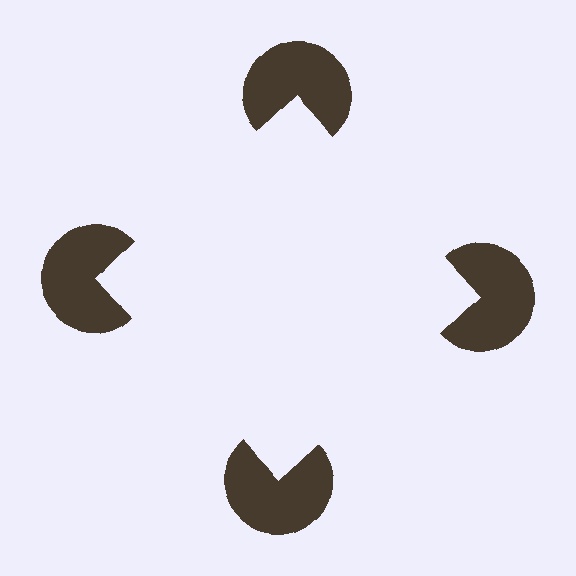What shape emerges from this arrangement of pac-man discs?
An illusory square — its edges are inferred from the aligned wedge cuts in the pac-man discs, not physically drawn.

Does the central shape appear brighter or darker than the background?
It typically appears slightly brighter than the background, even though no actual brightness change is drawn.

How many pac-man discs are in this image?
There are 4 — one at each vertex of the illusory square.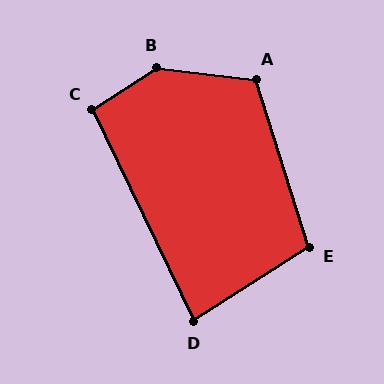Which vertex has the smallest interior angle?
D, at approximately 83 degrees.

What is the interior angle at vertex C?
Approximately 98 degrees (obtuse).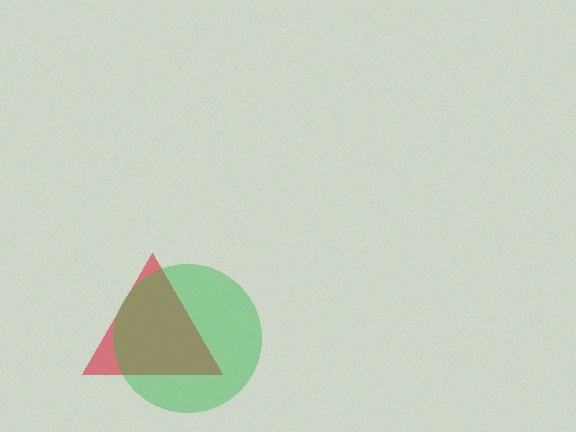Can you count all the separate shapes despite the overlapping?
Yes, there are 2 separate shapes.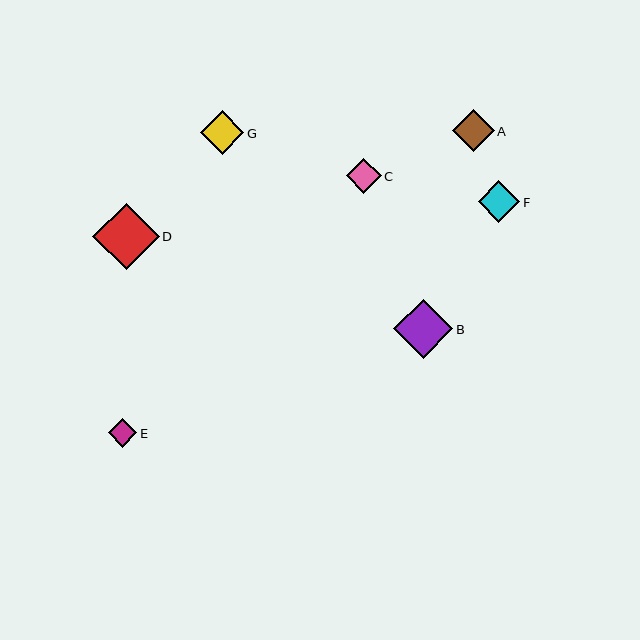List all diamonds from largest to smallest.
From largest to smallest: D, B, G, A, F, C, E.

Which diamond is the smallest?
Diamond E is the smallest with a size of approximately 29 pixels.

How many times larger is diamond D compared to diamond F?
Diamond D is approximately 1.6 times the size of diamond F.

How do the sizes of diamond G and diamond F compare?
Diamond G and diamond F are approximately the same size.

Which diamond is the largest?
Diamond D is the largest with a size of approximately 67 pixels.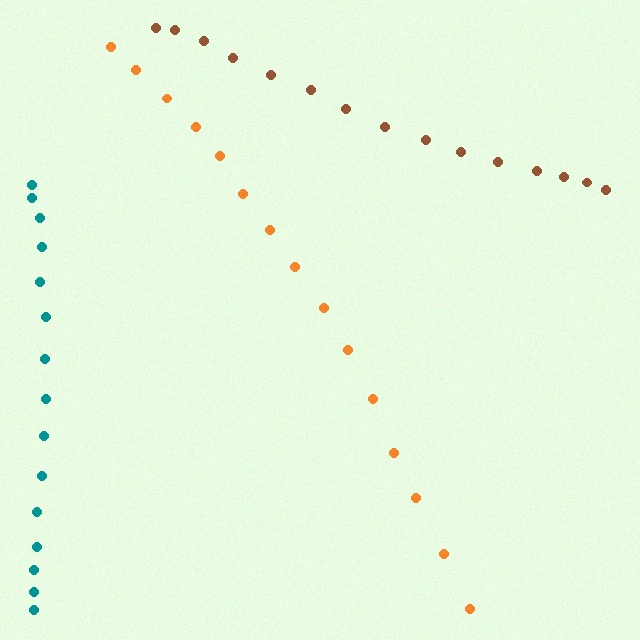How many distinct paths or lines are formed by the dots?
There are 3 distinct paths.